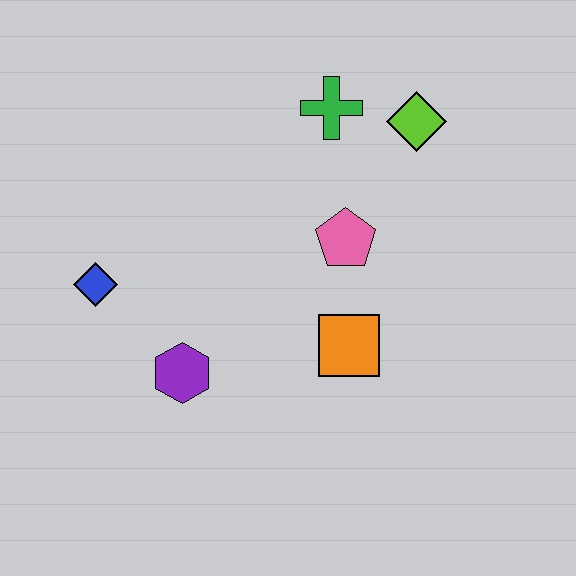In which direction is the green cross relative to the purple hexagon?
The green cross is above the purple hexagon.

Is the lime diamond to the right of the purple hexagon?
Yes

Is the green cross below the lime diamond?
No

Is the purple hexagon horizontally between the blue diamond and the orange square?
Yes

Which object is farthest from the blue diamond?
The lime diamond is farthest from the blue diamond.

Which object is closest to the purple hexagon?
The blue diamond is closest to the purple hexagon.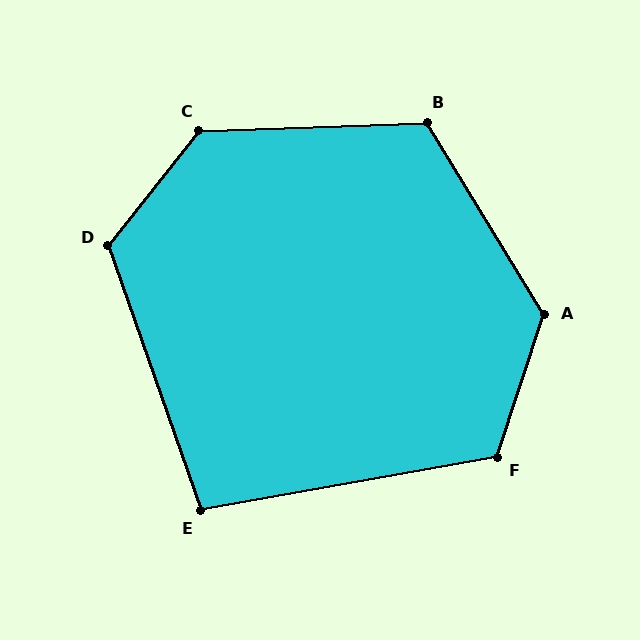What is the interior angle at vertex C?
Approximately 130 degrees (obtuse).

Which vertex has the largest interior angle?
A, at approximately 130 degrees.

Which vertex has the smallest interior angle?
E, at approximately 99 degrees.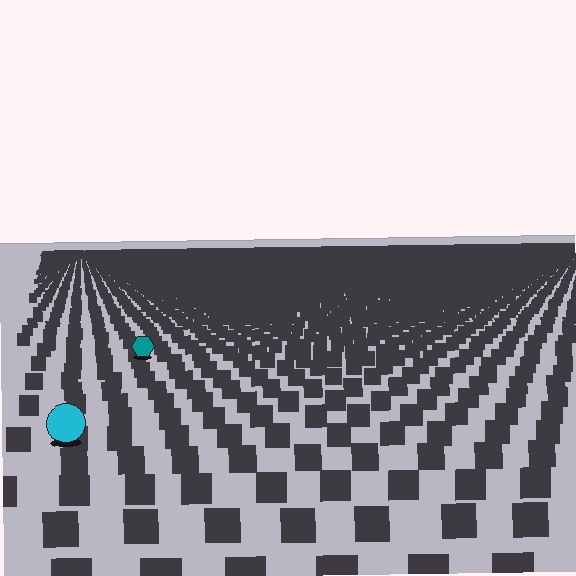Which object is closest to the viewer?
The cyan circle is closest. The texture marks near it are larger and more spread out.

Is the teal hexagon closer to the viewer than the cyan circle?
No. The cyan circle is closer — you can tell from the texture gradient: the ground texture is coarser near it.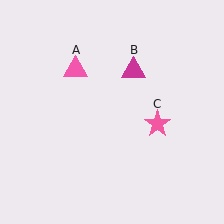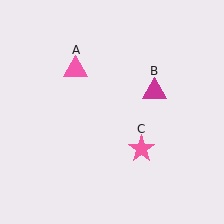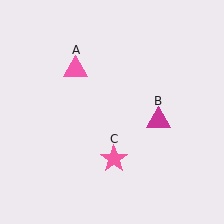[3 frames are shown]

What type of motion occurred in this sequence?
The magenta triangle (object B), pink star (object C) rotated clockwise around the center of the scene.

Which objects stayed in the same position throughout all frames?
Pink triangle (object A) remained stationary.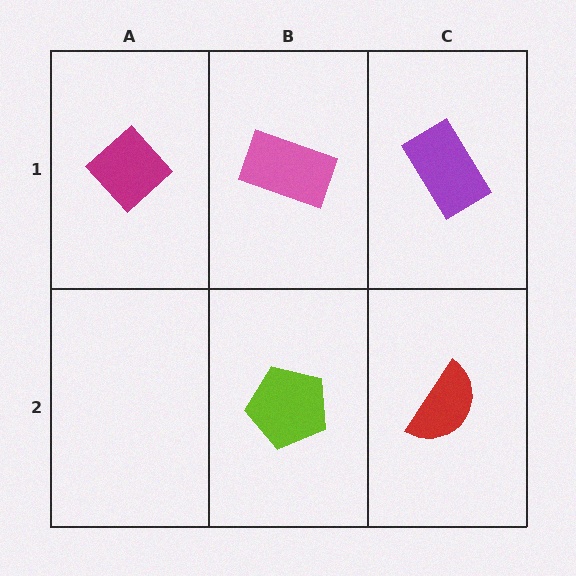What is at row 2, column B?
A lime pentagon.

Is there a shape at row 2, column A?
No, that cell is empty.